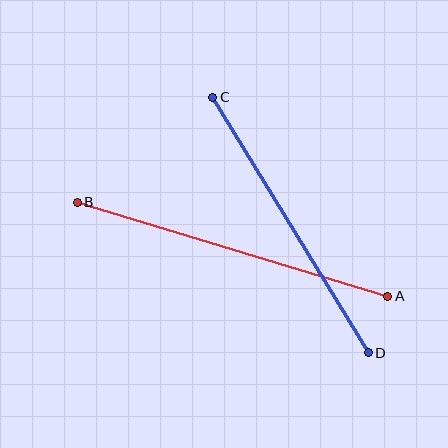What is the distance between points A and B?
The distance is approximately 325 pixels.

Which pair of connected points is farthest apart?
Points A and B are farthest apart.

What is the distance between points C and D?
The distance is approximately 299 pixels.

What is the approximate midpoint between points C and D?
The midpoint is at approximately (290, 225) pixels.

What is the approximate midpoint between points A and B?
The midpoint is at approximately (232, 249) pixels.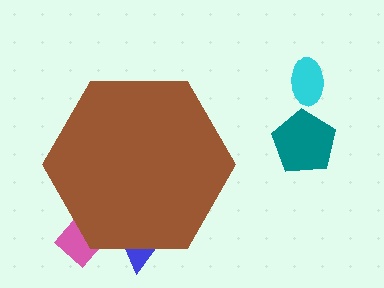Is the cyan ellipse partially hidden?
No, the cyan ellipse is fully visible.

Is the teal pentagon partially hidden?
No, the teal pentagon is fully visible.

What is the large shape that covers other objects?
A brown hexagon.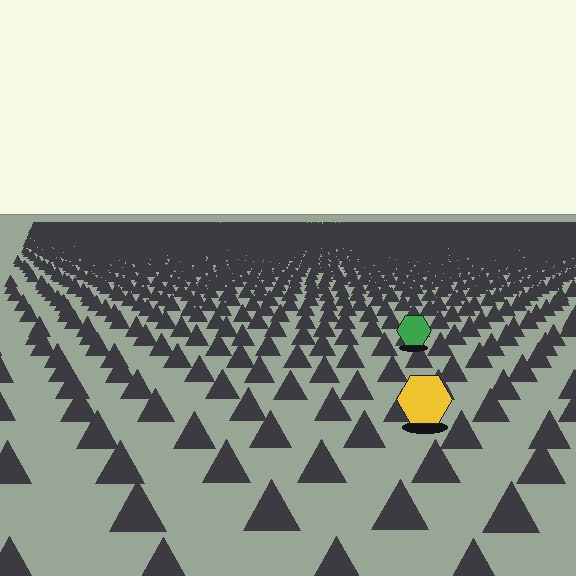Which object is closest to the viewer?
The yellow hexagon is closest. The texture marks near it are larger and more spread out.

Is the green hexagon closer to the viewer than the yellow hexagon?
No. The yellow hexagon is closer — you can tell from the texture gradient: the ground texture is coarser near it.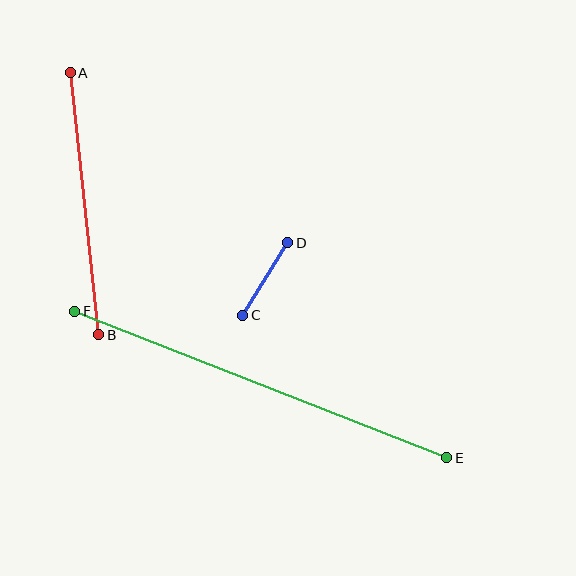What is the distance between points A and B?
The distance is approximately 264 pixels.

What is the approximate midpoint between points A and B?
The midpoint is at approximately (84, 204) pixels.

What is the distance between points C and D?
The distance is approximately 85 pixels.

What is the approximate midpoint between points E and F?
The midpoint is at approximately (261, 385) pixels.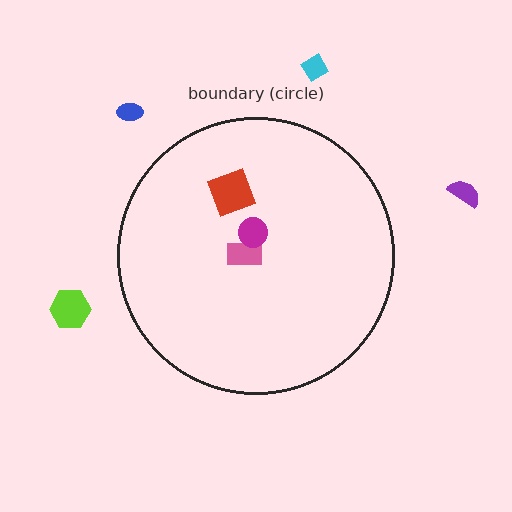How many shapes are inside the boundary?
3 inside, 4 outside.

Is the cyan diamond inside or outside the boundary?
Outside.